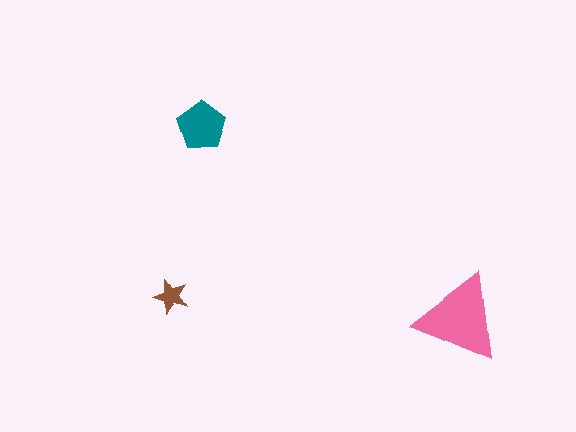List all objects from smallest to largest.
The brown star, the teal pentagon, the pink triangle.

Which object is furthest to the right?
The pink triangle is rightmost.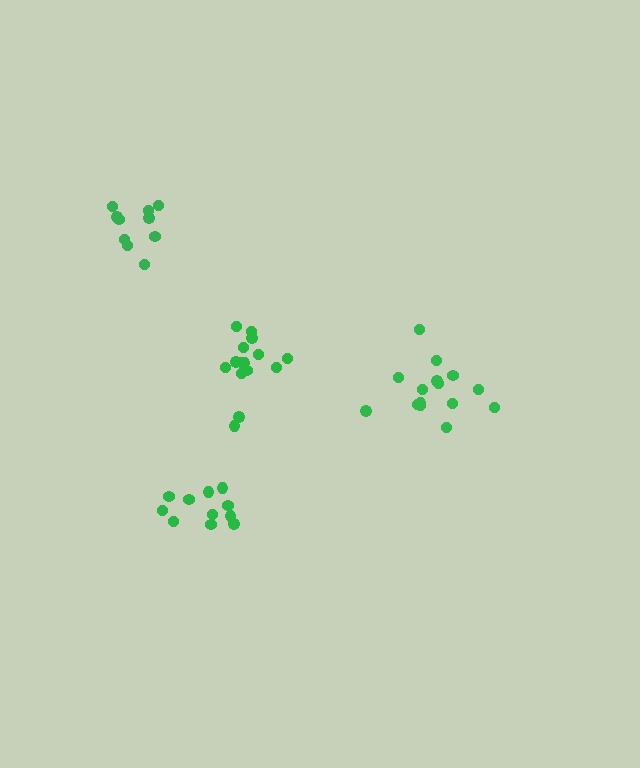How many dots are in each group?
Group 1: 10 dots, Group 2: 11 dots, Group 3: 15 dots, Group 4: 15 dots (51 total).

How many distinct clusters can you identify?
There are 4 distinct clusters.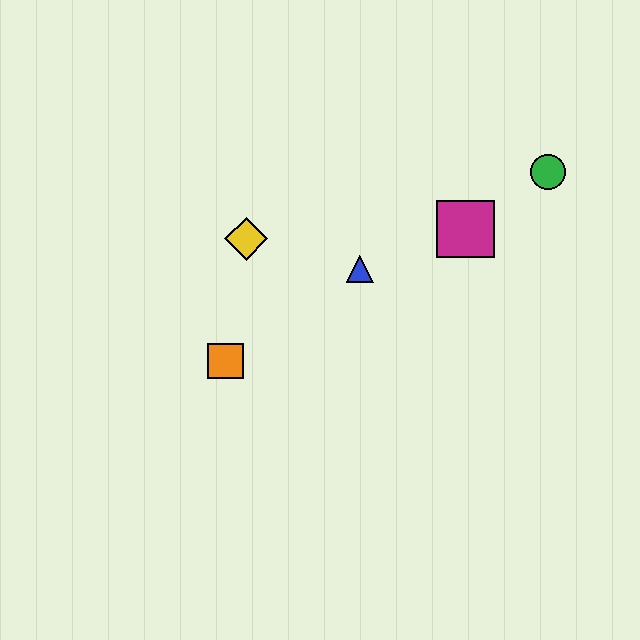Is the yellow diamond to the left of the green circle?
Yes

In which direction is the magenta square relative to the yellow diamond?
The magenta square is to the right of the yellow diamond.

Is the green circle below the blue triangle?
No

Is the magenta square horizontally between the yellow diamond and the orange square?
No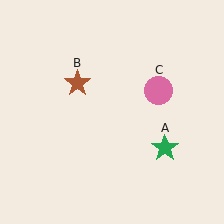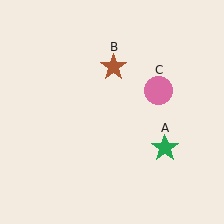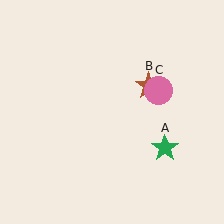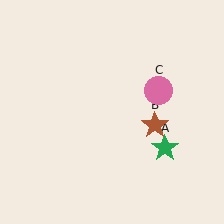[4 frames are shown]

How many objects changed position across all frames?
1 object changed position: brown star (object B).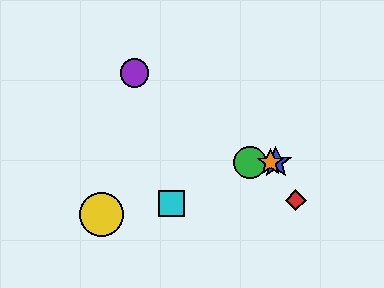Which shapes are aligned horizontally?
The blue star, the green circle, the orange star are aligned horizontally.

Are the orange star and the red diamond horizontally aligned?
No, the orange star is at y≈162 and the red diamond is at y≈200.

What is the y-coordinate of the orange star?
The orange star is at y≈162.